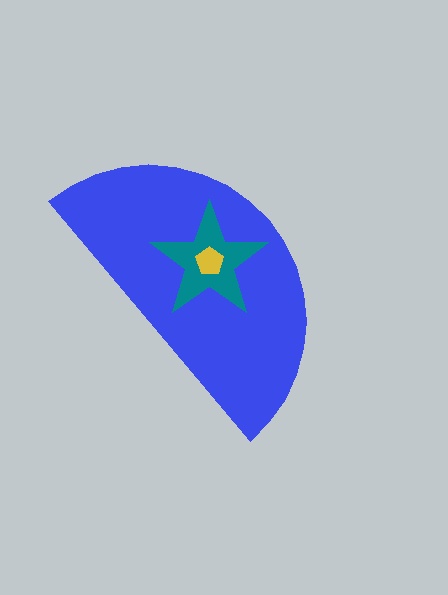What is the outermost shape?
The blue semicircle.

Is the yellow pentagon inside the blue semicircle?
Yes.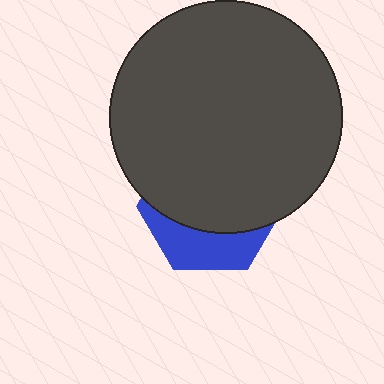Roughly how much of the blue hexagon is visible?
A small part of it is visible (roughly 31%).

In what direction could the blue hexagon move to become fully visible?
The blue hexagon could move down. That would shift it out from behind the dark gray circle entirely.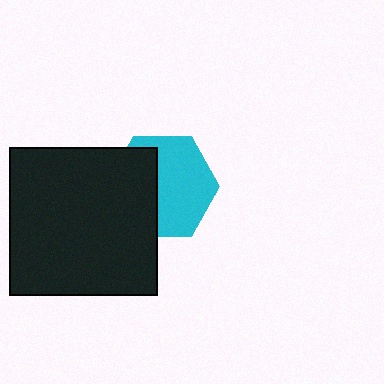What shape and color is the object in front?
The object in front is a black square.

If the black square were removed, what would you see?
You would see the complete cyan hexagon.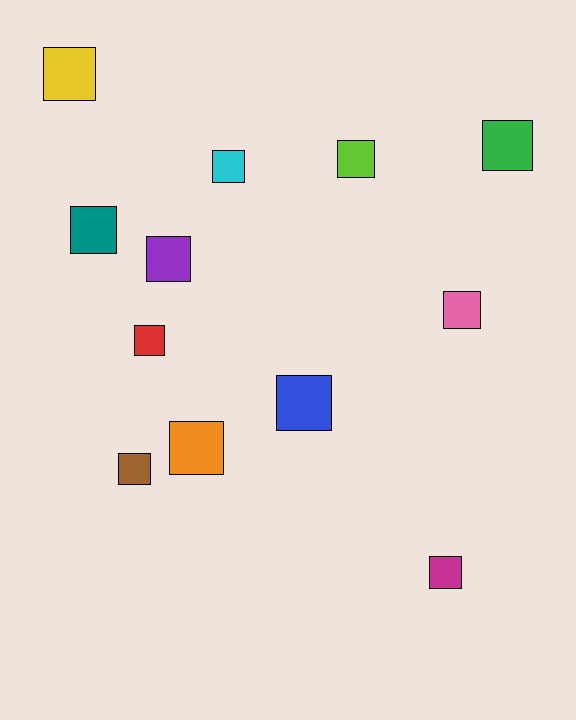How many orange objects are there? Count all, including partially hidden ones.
There is 1 orange object.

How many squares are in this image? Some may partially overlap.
There are 12 squares.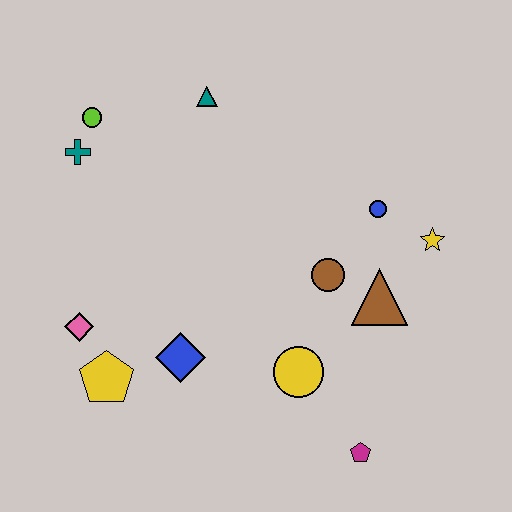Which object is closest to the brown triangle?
The brown circle is closest to the brown triangle.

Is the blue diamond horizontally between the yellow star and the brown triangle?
No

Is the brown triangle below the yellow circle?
No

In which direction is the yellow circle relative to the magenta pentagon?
The yellow circle is above the magenta pentagon.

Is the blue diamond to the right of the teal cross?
Yes